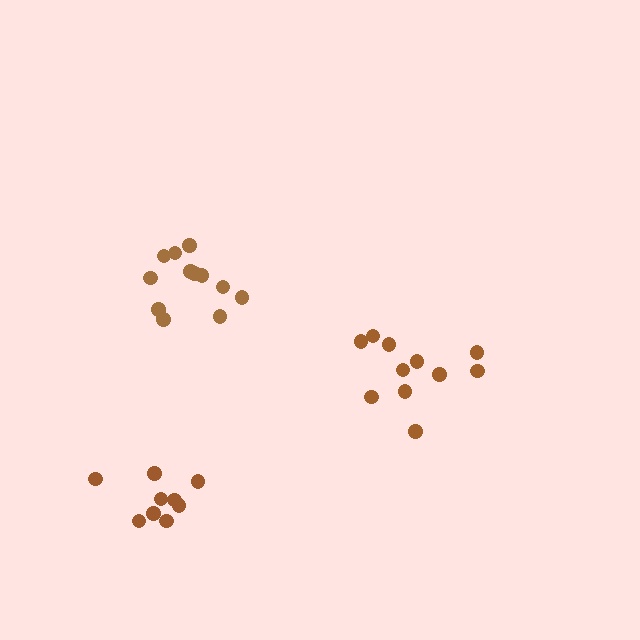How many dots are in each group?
Group 1: 9 dots, Group 2: 12 dots, Group 3: 11 dots (32 total).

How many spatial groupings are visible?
There are 3 spatial groupings.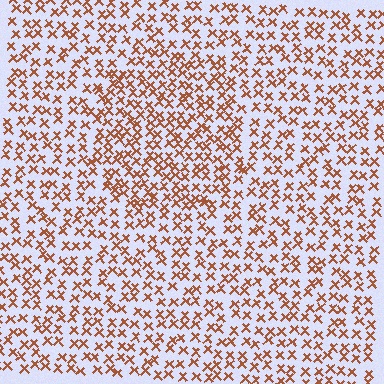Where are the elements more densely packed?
The elements are more densely packed inside the circle boundary.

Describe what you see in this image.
The image contains small brown elements arranged at two different densities. A circle-shaped region is visible where the elements are more densely packed than the surrounding area.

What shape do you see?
I see a circle.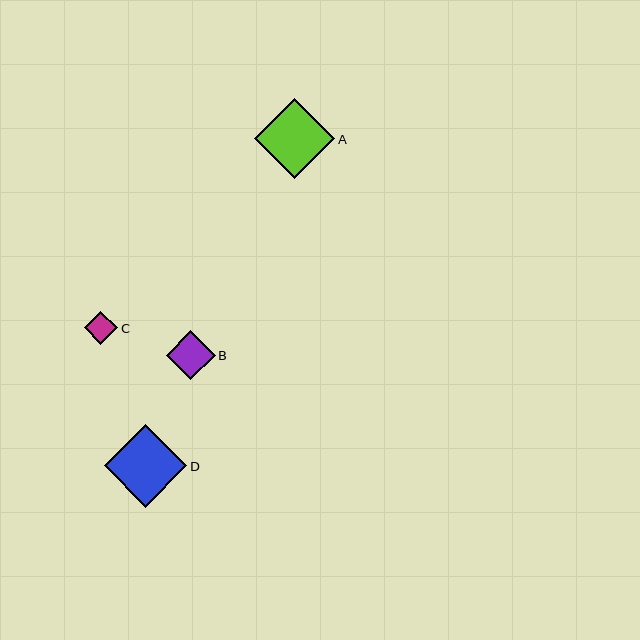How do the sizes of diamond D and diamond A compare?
Diamond D and diamond A are approximately the same size.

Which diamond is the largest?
Diamond D is the largest with a size of approximately 83 pixels.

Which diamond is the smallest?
Diamond C is the smallest with a size of approximately 33 pixels.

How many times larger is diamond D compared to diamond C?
Diamond D is approximately 2.5 times the size of diamond C.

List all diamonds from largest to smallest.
From largest to smallest: D, A, B, C.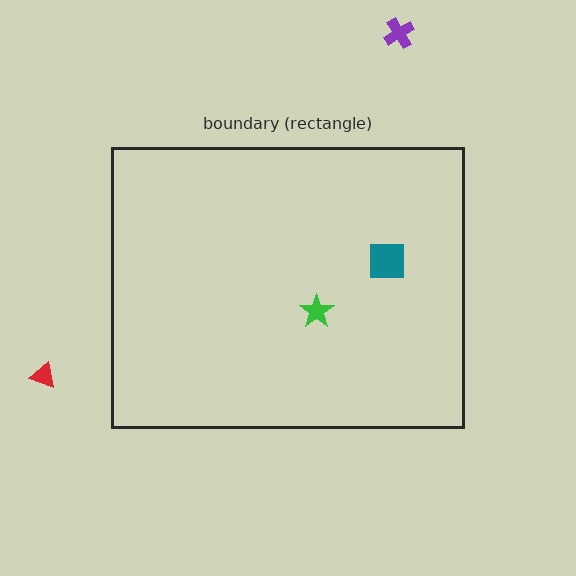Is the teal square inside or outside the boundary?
Inside.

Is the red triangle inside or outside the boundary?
Outside.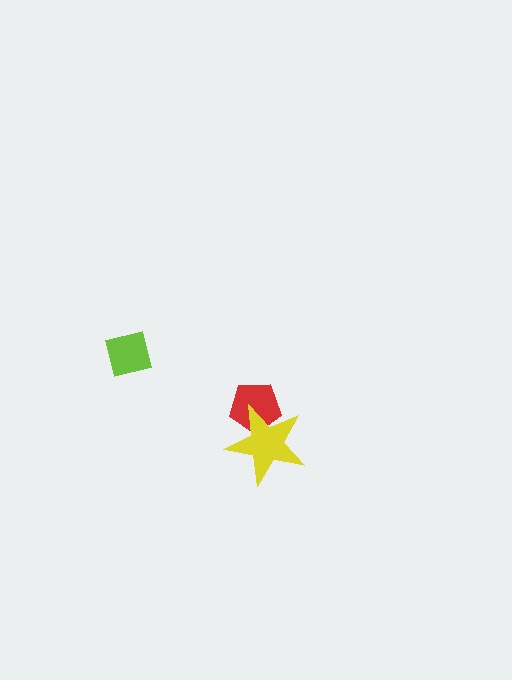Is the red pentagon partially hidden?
Yes, it is partially covered by another shape.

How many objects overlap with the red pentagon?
1 object overlaps with the red pentagon.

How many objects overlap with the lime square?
0 objects overlap with the lime square.